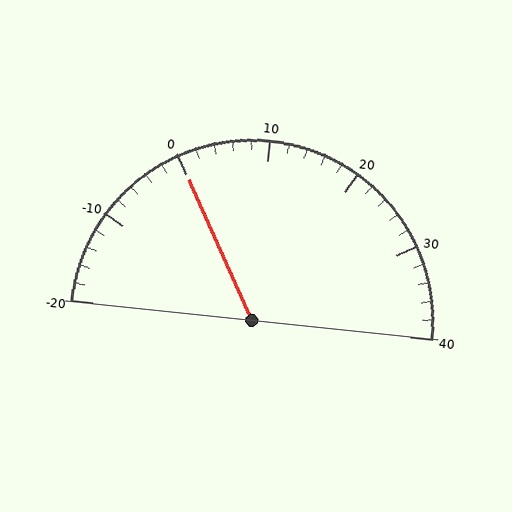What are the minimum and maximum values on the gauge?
The gauge ranges from -20 to 40.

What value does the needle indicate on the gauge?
The needle indicates approximately 0.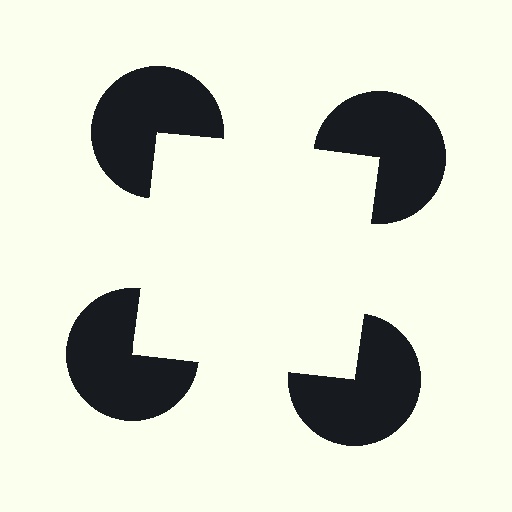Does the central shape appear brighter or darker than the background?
It typically appears slightly brighter than the background, even though no actual brightness change is drawn.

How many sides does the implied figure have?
4 sides.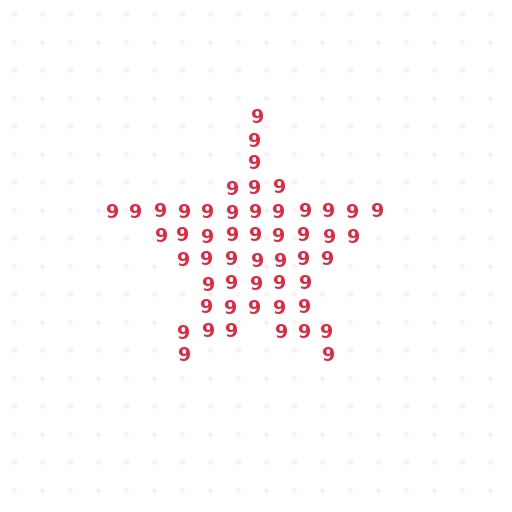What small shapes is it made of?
It is made of small digit 9's.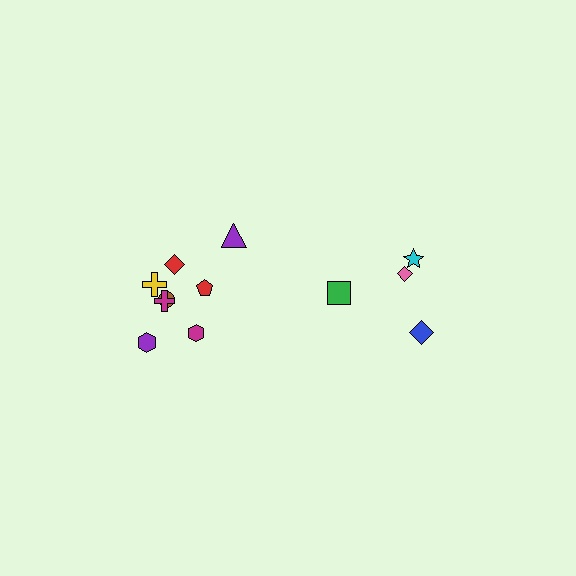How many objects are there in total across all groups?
There are 12 objects.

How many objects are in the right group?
There are 4 objects.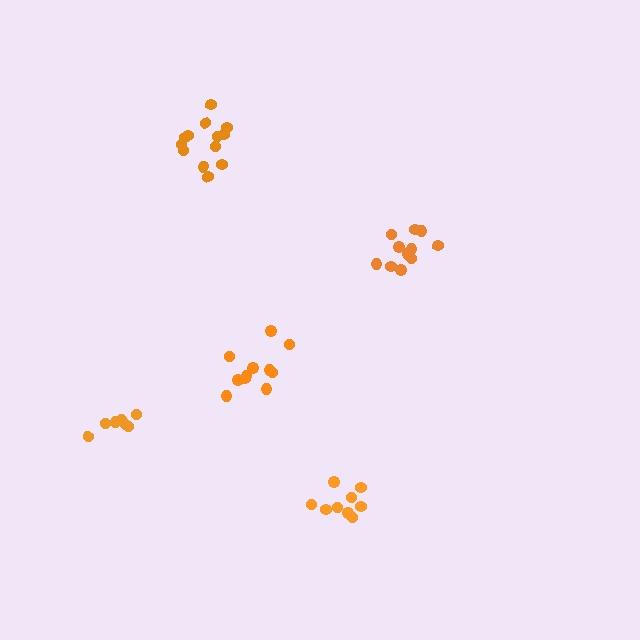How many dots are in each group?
Group 1: 11 dots, Group 2: 9 dots, Group 3: 13 dots, Group 4: 11 dots, Group 5: 7 dots (51 total).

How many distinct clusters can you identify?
There are 5 distinct clusters.